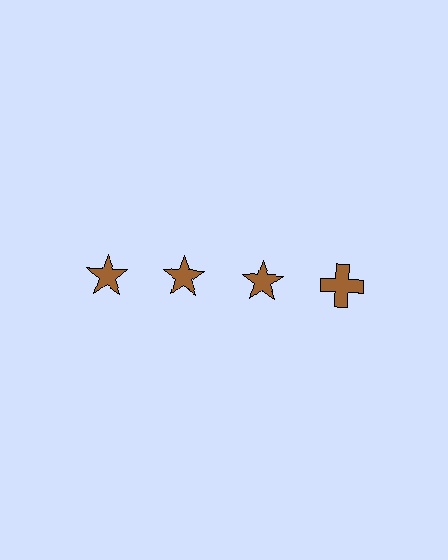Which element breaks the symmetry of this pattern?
The brown cross in the top row, second from right column breaks the symmetry. All other shapes are brown stars.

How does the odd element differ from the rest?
It has a different shape: cross instead of star.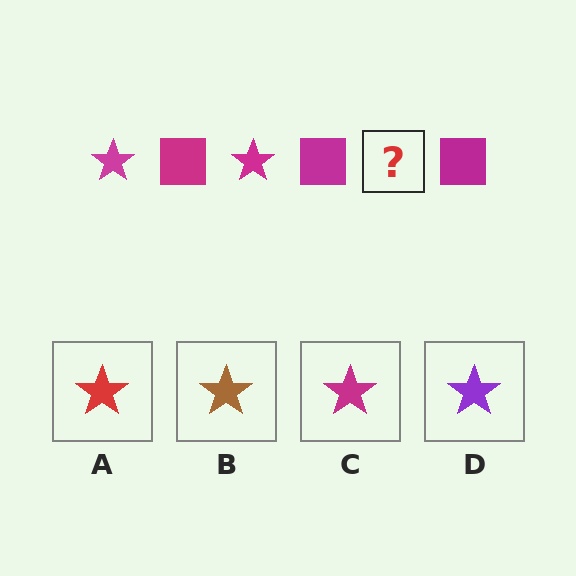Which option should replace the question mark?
Option C.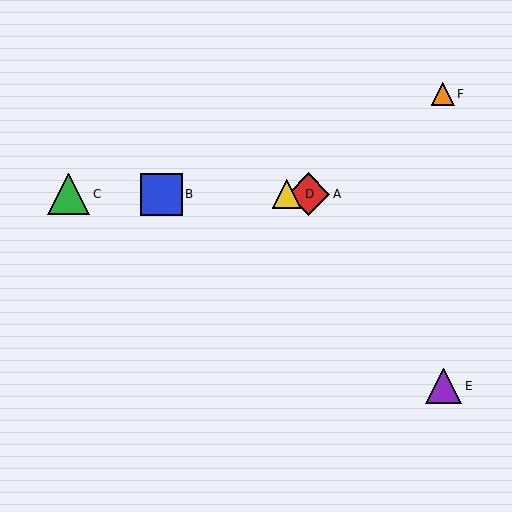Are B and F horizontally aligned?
No, B is at y≈194 and F is at y≈94.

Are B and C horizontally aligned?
Yes, both are at y≈194.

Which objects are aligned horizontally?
Objects A, B, C, D are aligned horizontally.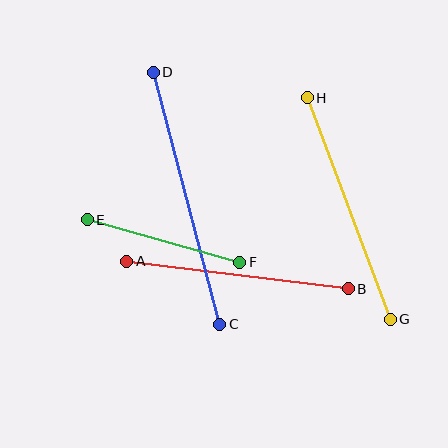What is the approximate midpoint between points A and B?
The midpoint is at approximately (238, 275) pixels.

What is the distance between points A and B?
The distance is approximately 223 pixels.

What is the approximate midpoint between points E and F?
The midpoint is at approximately (164, 241) pixels.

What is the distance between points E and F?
The distance is approximately 159 pixels.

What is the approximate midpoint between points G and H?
The midpoint is at approximately (349, 208) pixels.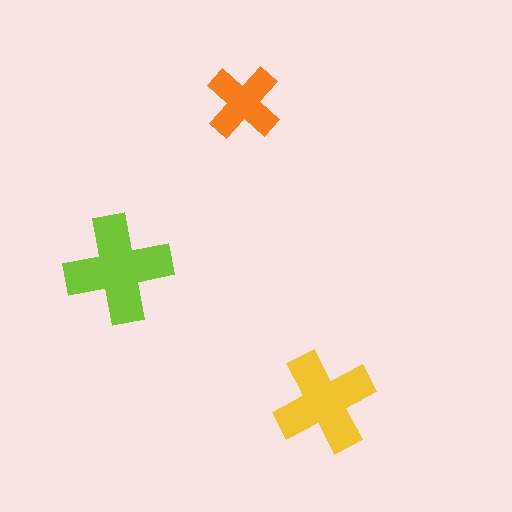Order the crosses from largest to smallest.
the lime one, the yellow one, the orange one.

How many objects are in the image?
There are 3 objects in the image.